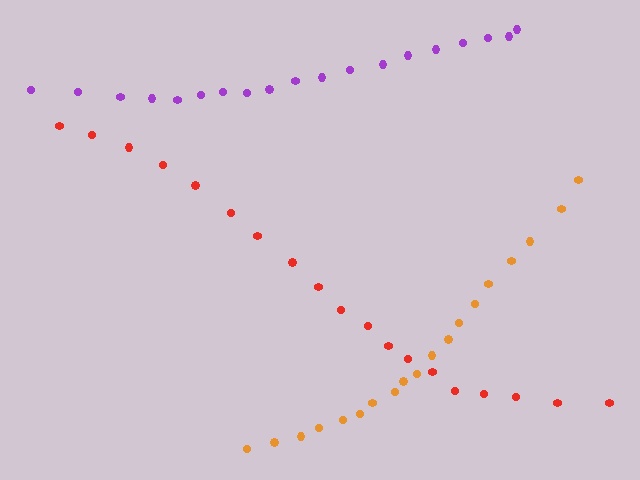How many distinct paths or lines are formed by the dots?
There are 3 distinct paths.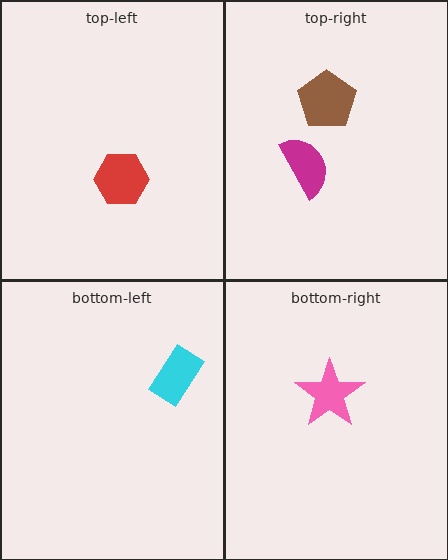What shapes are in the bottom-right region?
The pink star.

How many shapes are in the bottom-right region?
1.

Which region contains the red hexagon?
The top-left region.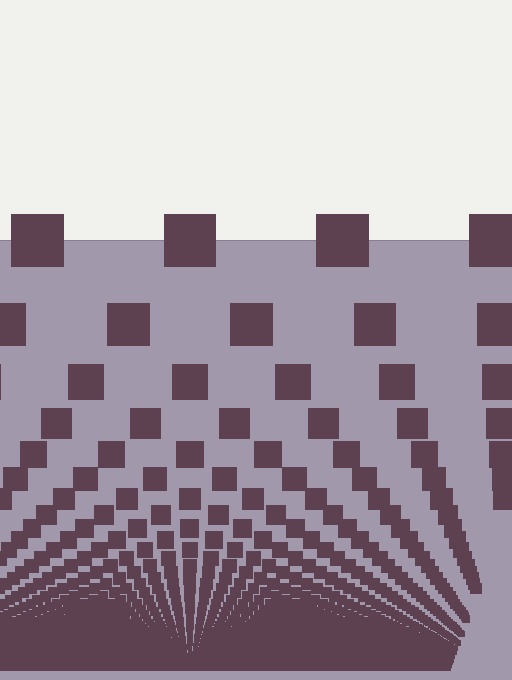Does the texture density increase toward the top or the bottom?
Density increases toward the bottom.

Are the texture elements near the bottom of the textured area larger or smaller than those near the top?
Smaller. The gradient is inverted — elements near the bottom are smaller and denser.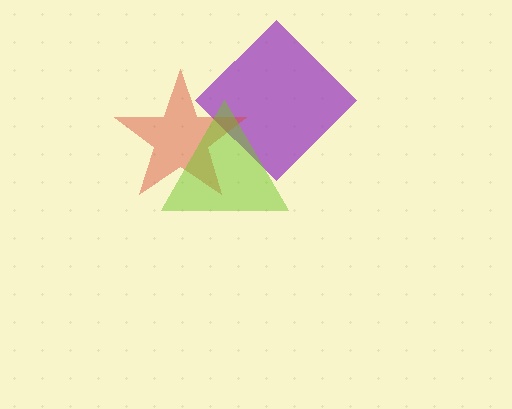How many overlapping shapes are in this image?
There are 3 overlapping shapes in the image.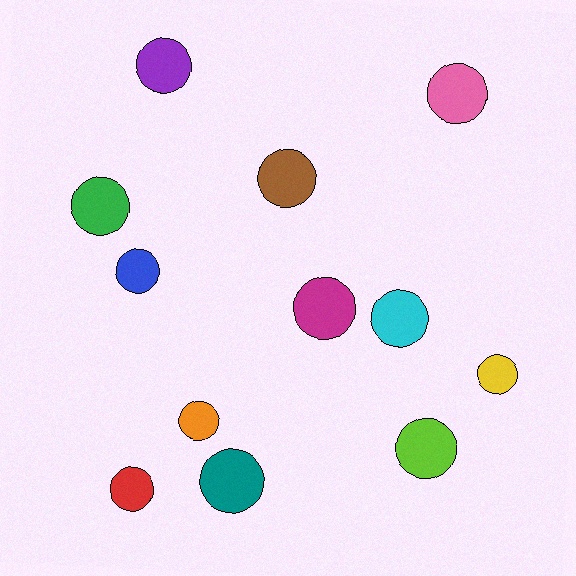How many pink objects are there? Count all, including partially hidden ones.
There is 1 pink object.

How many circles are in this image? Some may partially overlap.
There are 12 circles.